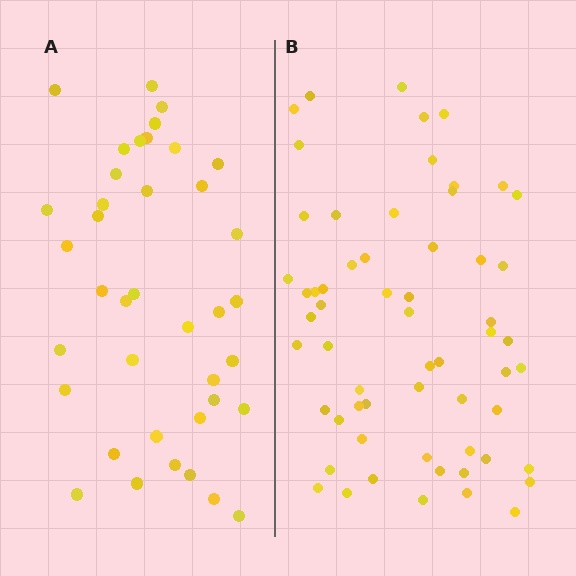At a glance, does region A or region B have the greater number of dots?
Region B (the right region) has more dots.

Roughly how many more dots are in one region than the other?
Region B has approximately 20 more dots than region A.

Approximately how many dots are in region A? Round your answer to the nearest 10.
About 40 dots. (The exact count is 39, which rounds to 40.)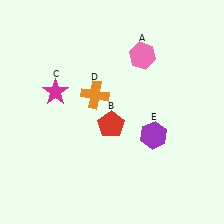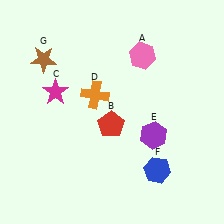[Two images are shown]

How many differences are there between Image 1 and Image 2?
There are 2 differences between the two images.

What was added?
A blue hexagon (F), a brown star (G) were added in Image 2.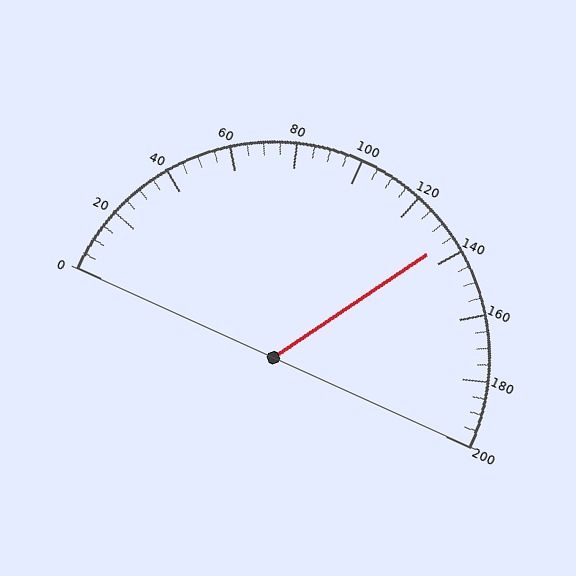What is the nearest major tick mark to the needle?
The nearest major tick mark is 140.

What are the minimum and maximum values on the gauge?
The gauge ranges from 0 to 200.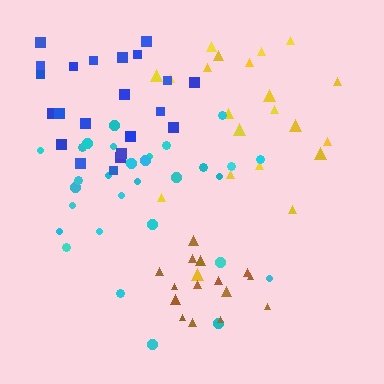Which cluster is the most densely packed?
Brown.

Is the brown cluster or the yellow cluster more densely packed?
Brown.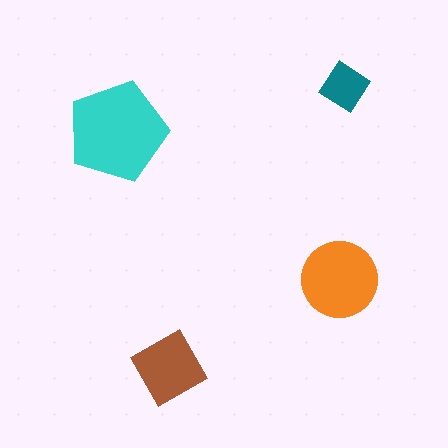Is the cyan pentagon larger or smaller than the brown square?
Larger.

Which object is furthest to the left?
The cyan pentagon is leftmost.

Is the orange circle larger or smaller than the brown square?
Larger.